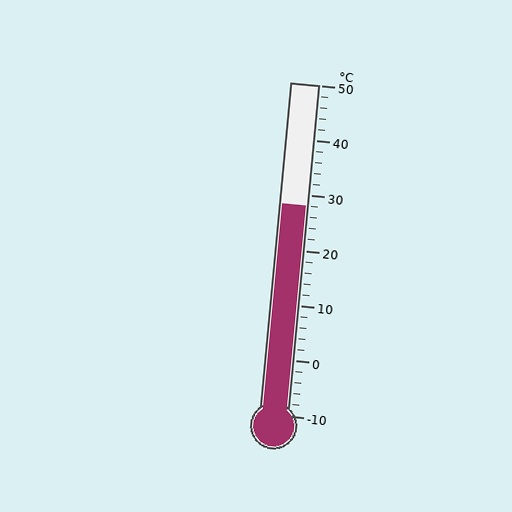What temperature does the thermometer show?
The thermometer shows approximately 28°C.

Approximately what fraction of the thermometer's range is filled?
The thermometer is filled to approximately 65% of its range.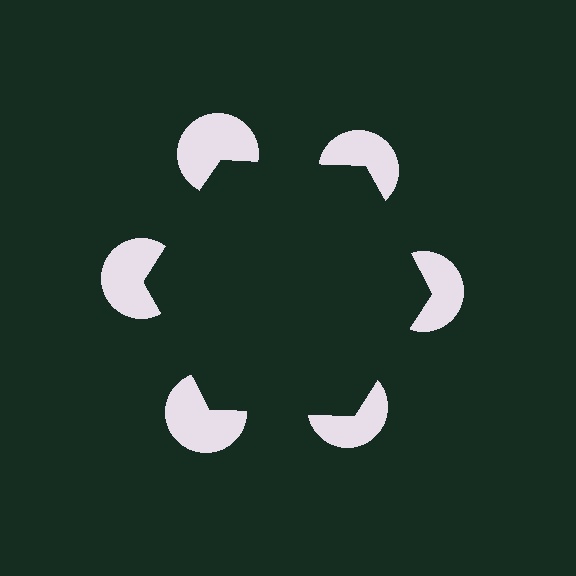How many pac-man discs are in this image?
There are 6 — one at each vertex of the illusory hexagon.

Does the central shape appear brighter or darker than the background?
It typically appears slightly darker than the background, even though no actual brightness change is drawn.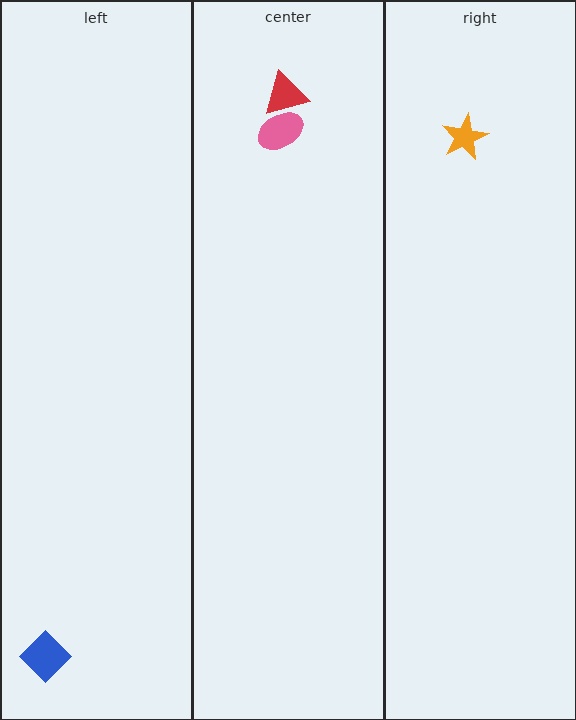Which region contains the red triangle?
The center region.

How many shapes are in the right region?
1.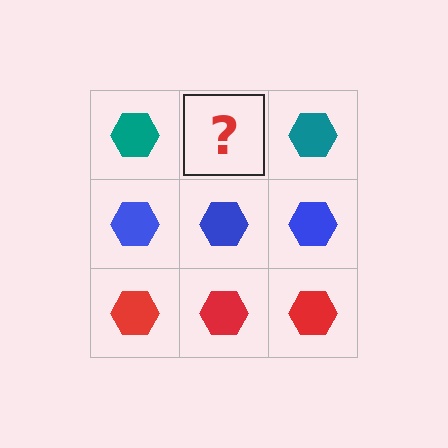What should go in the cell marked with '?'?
The missing cell should contain a teal hexagon.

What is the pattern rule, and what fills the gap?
The rule is that each row has a consistent color. The gap should be filled with a teal hexagon.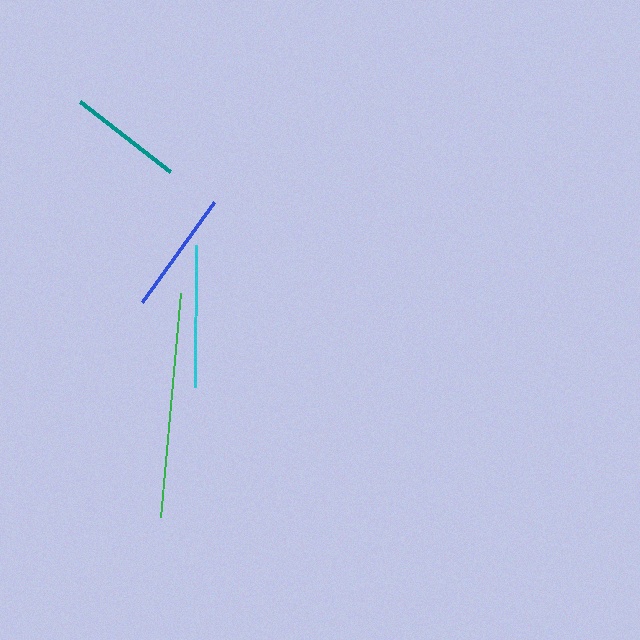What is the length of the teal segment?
The teal segment is approximately 114 pixels long.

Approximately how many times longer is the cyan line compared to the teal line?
The cyan line is approximately 1.2 times the length of the teal line.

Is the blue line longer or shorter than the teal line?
The blue line is longer than the teal line.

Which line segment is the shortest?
The teal line is the shortest at approximately 114 pixels.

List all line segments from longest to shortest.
From longest to shortest: green, cyan, blue, teal.